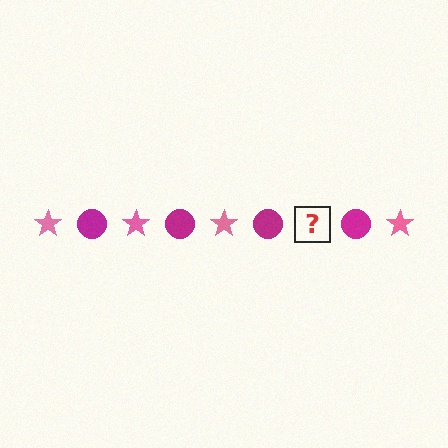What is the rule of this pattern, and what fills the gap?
The rule is that the pattern alternates between pink star and magenta circle. The gap should be filled with a pink star.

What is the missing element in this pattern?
The missing element is a pink star.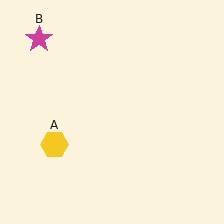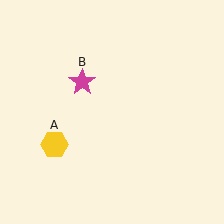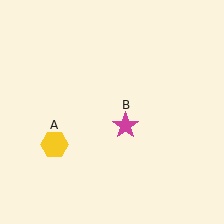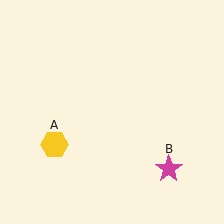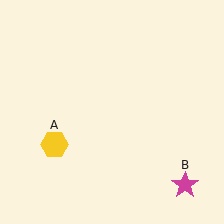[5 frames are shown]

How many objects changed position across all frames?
1 object changed position: magenta star (object B).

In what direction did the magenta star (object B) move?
The magenta star (object B) moved down and to the right.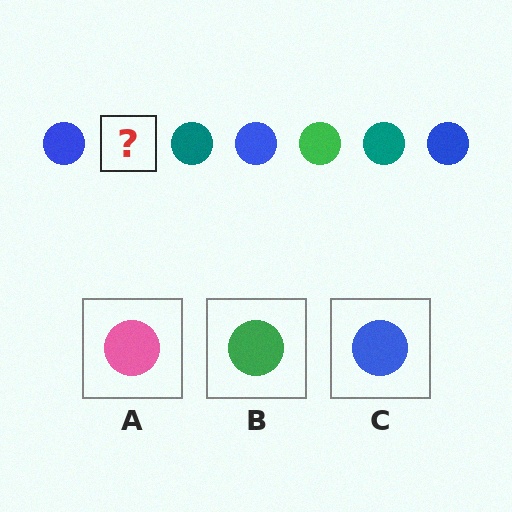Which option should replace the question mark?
Option B.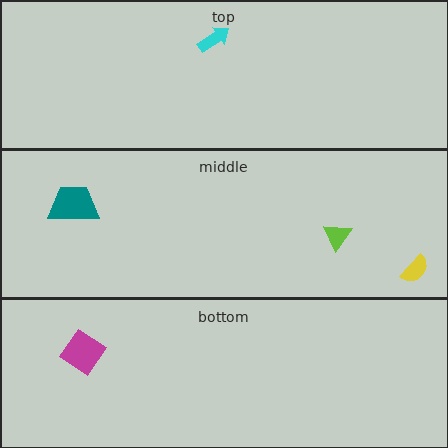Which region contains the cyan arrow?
The top region.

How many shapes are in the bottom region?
1.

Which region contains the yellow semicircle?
The middle region.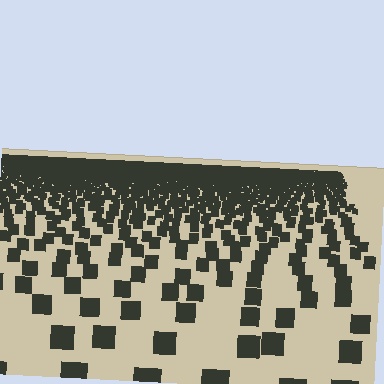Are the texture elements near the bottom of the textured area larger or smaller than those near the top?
Larger. Near the bottom, elements are closer to the viewer and appear at a bigger on-screen size.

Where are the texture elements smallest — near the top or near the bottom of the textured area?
Near the top.